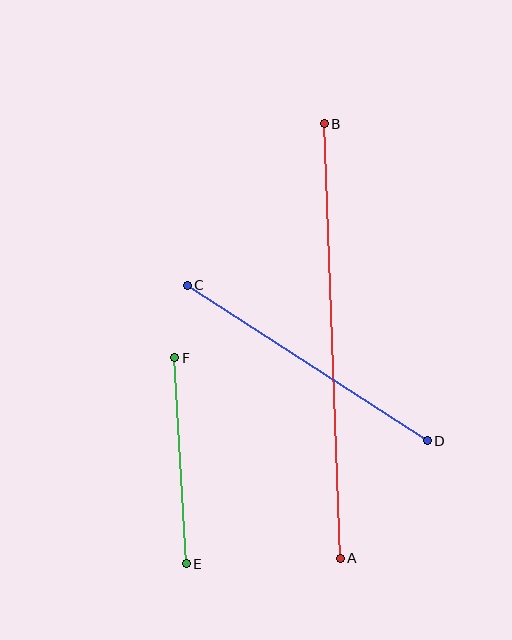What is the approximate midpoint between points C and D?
The midpoint is at approximately (307, 363) pixels.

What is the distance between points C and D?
The distance is approximately 286 pixels.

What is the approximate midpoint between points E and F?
The midpoint is at approximately (181, 461) pixels.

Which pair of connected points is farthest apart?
Points A and B are farthest apart.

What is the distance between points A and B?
The distance is approximately 435 pixels.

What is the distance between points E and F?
The distance is approximately 206 pixels.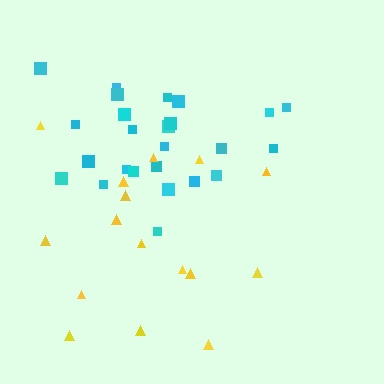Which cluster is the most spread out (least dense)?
Yellow.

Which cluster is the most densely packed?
Cyan.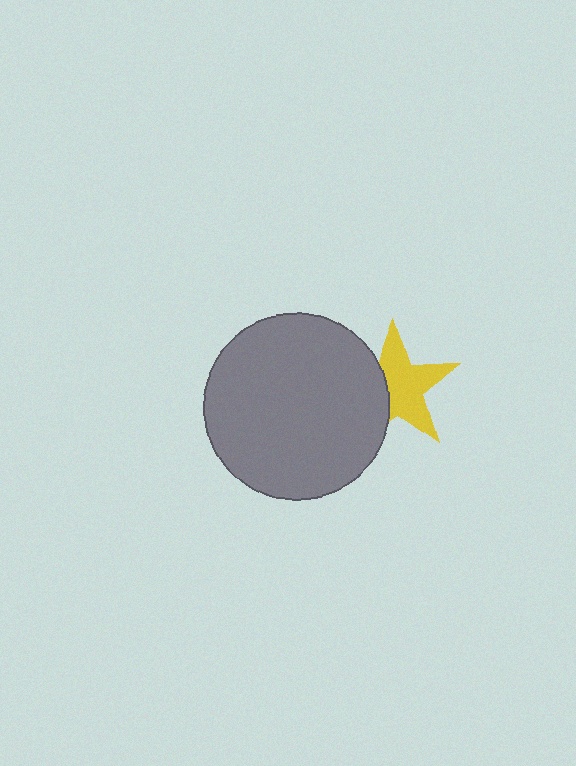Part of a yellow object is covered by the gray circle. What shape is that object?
It is a star.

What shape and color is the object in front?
The object in front is a gray circle.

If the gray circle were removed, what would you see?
You would see the complete yellow star.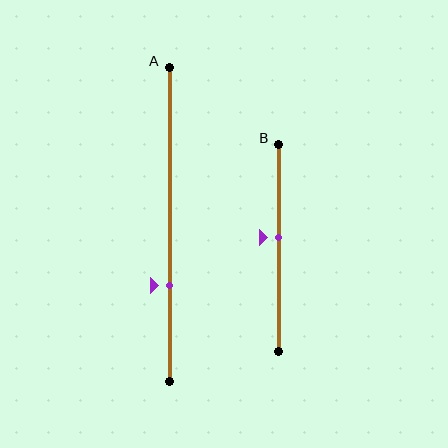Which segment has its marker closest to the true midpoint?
Segment B has its marker closest to the true midpoint.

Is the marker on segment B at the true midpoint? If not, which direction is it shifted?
No, the marker on segment B is shifted upward by about 5% of the segment length.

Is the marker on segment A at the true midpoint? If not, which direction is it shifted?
No, the marker on segment A is shifted downward by about 19% of the segment length.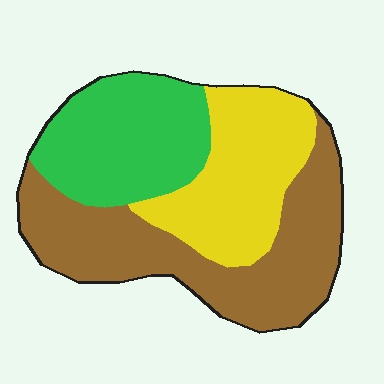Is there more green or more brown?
Brown.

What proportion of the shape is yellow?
Yellow covers around 30% of the shape.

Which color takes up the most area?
Brown, at roughly 40%.